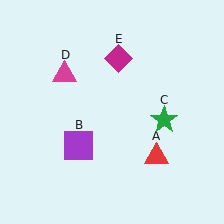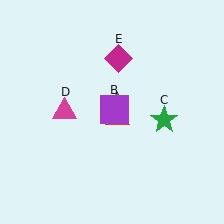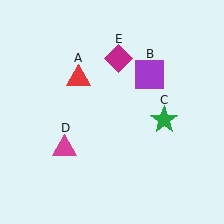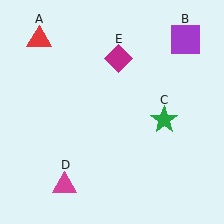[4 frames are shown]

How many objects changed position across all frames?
3 objects changed position: red triangle (object A), purple square (object B), magenta triangle (object D).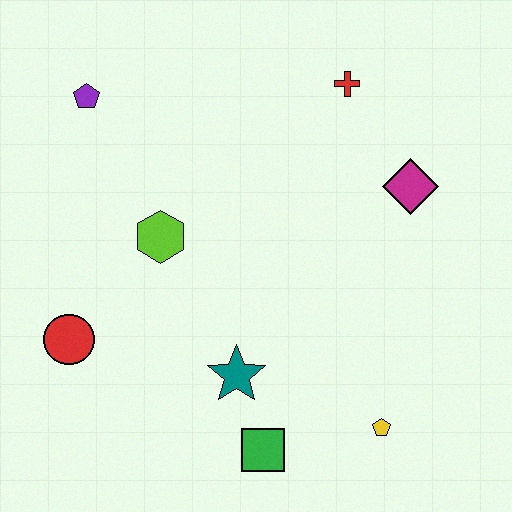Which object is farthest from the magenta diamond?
The red circle is farthest from the magenta diamond.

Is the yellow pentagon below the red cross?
Yes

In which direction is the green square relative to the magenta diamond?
The green square is below the magenta diamond.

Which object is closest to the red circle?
The lime hexagon is closest to the red circle.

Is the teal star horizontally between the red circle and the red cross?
Yes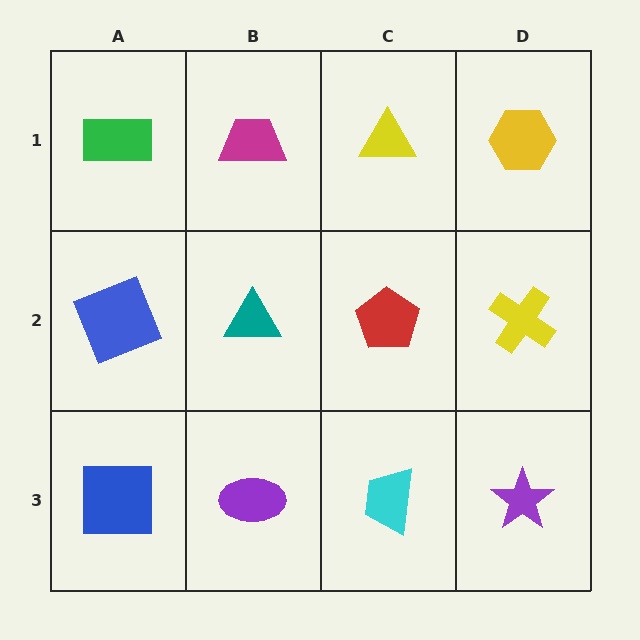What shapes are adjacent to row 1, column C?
A red pentagon (row 2, column C), a magenta trapezoid (row 1, column B), a yellow hexagon (row 1, column D).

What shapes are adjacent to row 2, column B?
A magenta trapezoid (row 1, column B), a purple ellipse (row 3, column B), a blue square (row 2, column A), a red pentagon (row 2, column C).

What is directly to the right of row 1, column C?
A yellow hexagon.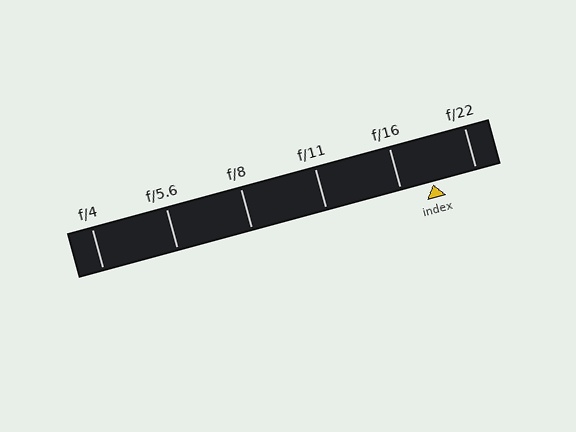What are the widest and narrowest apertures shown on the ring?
The widest aperture shown is f/4 and the narrowest is f/22.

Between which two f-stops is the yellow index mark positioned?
The index mark is between f/16 and f/22.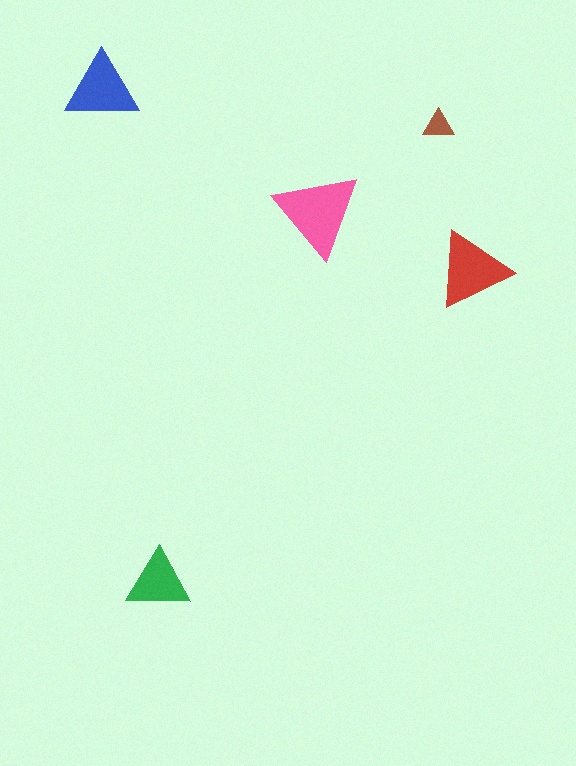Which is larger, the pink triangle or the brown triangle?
The pink one.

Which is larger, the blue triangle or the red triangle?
The red one.